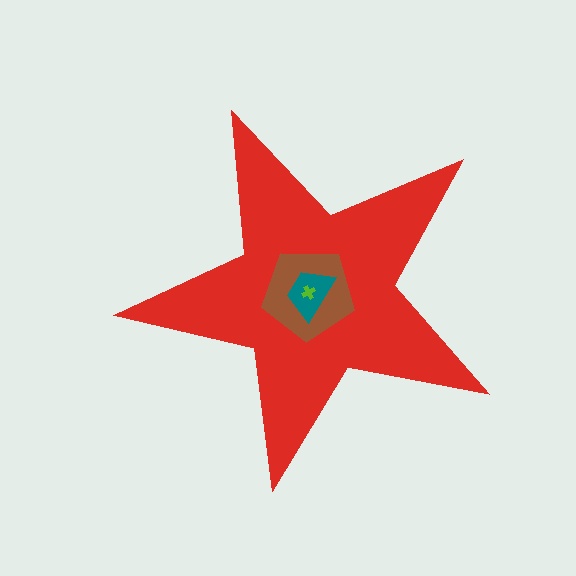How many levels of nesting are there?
4.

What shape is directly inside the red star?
The brown pentagon.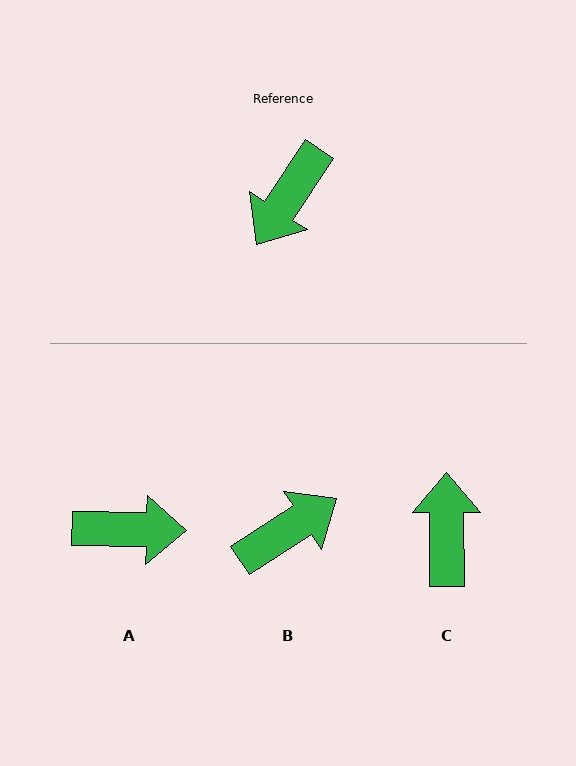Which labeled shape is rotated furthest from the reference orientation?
B, about 156 degrees away.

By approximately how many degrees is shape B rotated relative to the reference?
Approximately 156 degrees counter-clockwise.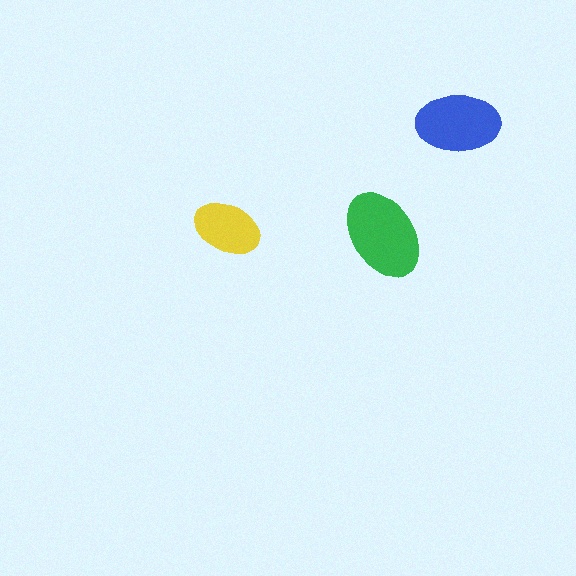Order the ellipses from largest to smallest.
the green one, the blue one, the yellow one.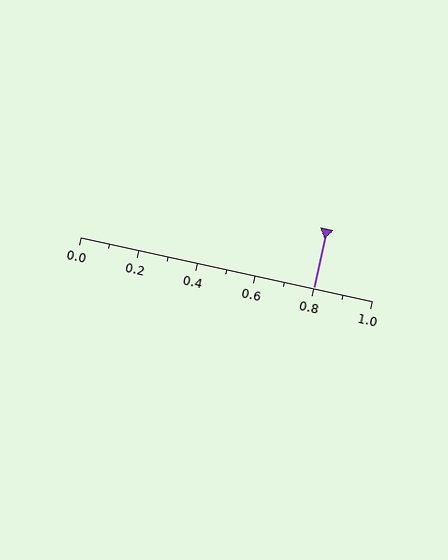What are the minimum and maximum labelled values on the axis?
The axis runs from 0.0 to 1.0.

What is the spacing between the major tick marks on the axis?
The major ticks are spaced 0.2 apart.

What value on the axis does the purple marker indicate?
The marker indicates approximately 0.8.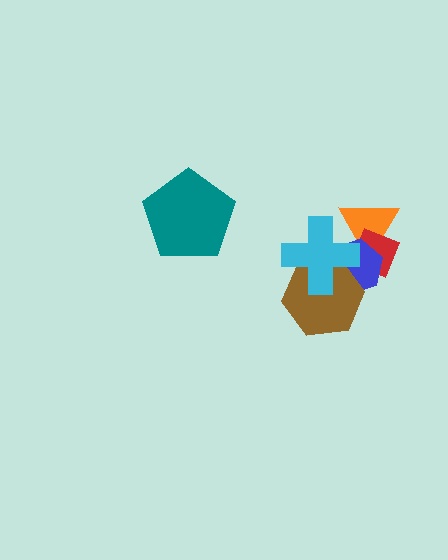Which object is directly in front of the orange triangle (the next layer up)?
The red diamond is directly in front of the orange triangle.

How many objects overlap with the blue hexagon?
4 objects overlap with the blue hexagon.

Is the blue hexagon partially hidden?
Yes, it is partially covered by another shape.